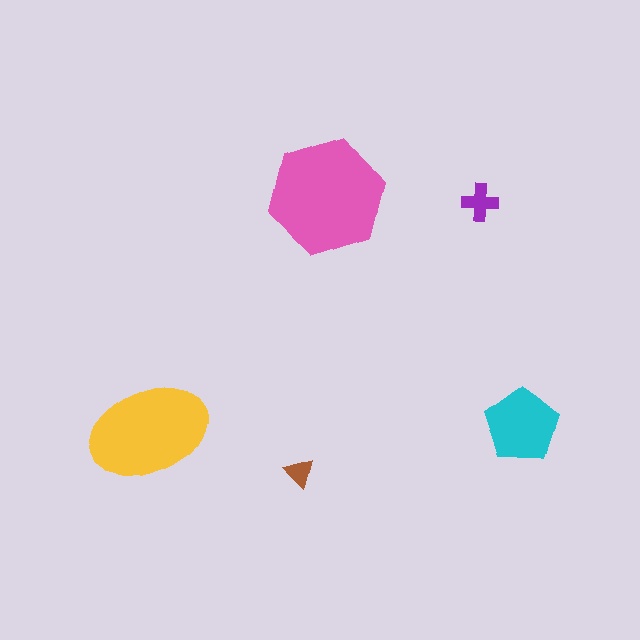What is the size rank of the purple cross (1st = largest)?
4th.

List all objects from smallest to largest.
The brown triangle, the purple cross, the cyan pentagon, the yellow ellipse, the pink hexagon.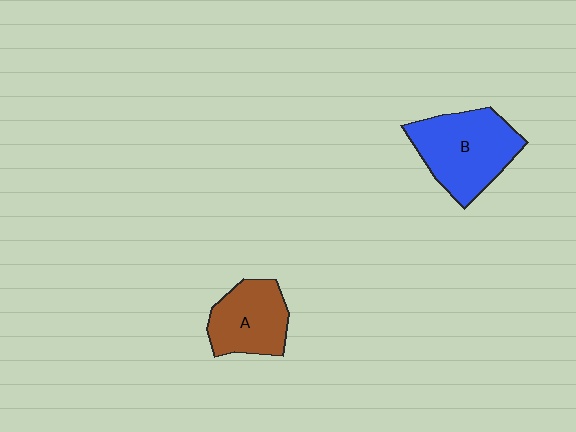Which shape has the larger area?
Shape B (blue).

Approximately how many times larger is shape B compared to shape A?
Approximately 1.4 times.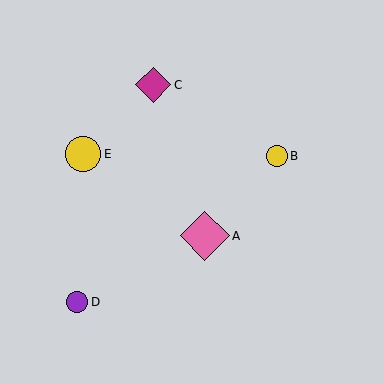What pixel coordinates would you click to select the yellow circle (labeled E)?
Click at (83, 154) to select the yellow circle E.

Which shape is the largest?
The pink diamond (labeled A) is the largest.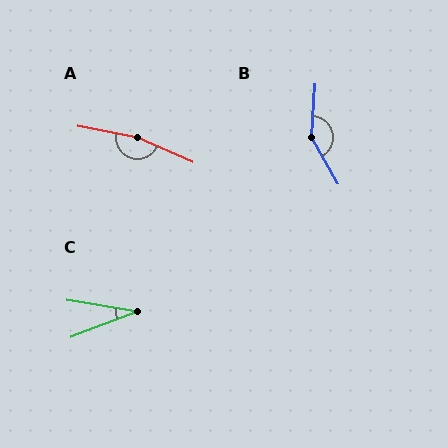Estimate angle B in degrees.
Approximately 146 degrees.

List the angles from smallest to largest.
C (30°), B (146°), A (167°).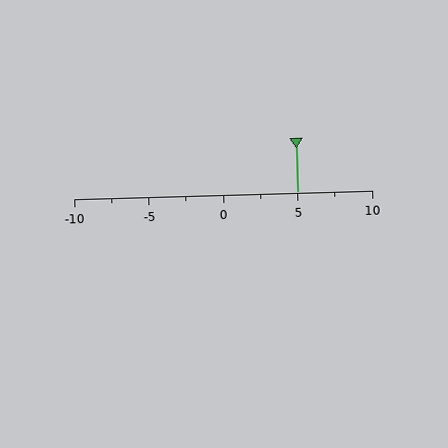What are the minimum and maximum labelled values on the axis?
The axis runs from -10 to 10.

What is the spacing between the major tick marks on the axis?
The major ticks are spaced 5 apart.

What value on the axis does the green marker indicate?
The marker indicates approximately 5.